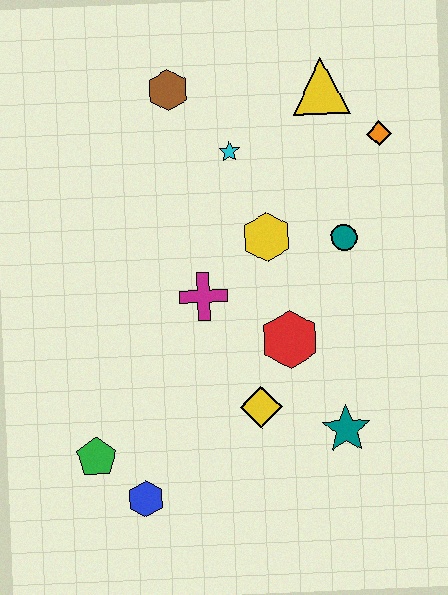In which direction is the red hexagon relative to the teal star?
The red hexagon is above the teal star.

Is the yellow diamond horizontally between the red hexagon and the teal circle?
No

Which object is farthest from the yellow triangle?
The blue hexagon is farthest from the yellow triangle.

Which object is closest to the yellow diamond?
The red hexagon is closest to the yellow diamond.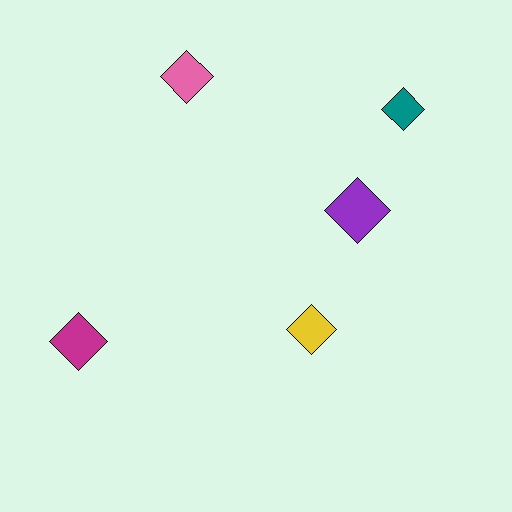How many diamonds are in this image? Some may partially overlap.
There are 5 diamonds.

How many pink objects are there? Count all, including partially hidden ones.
There is 1 pink object.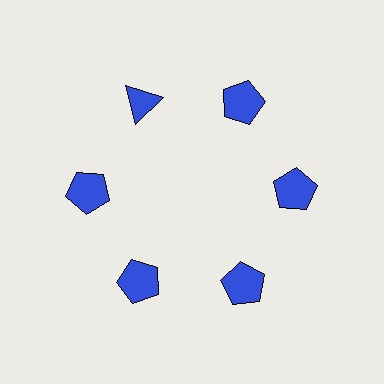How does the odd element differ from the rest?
It has a different shape: triangle instead of pentagon.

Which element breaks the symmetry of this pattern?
The blue triangle at roughly the 11 o'clock position breaks the symmetry. All other shapes are blue pentagons.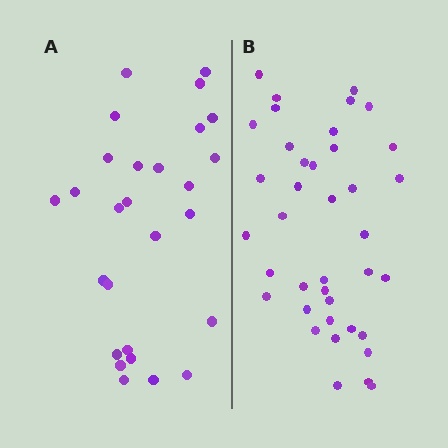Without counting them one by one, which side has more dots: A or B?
Region B (the right region) has more dots.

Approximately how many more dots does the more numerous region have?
Region B has roughly 12 or so more dots than region A.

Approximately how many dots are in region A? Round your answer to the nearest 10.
About 30 dots. (The exact count is 27, which rounds to 30.)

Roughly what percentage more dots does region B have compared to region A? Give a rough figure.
About 45% more.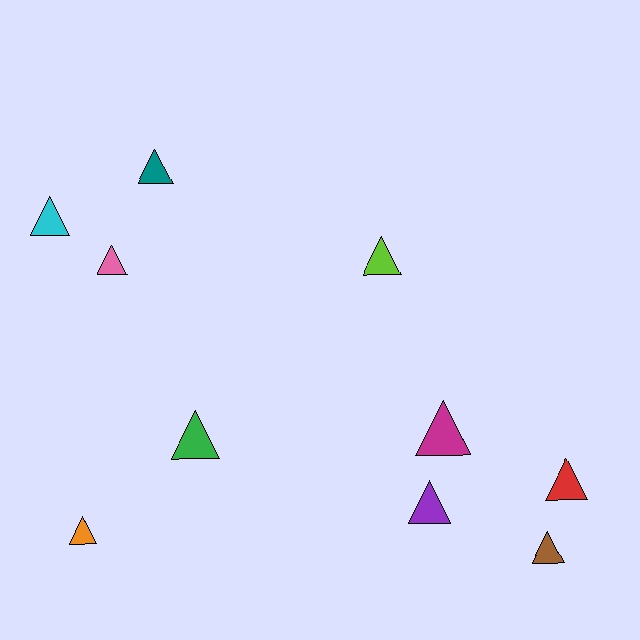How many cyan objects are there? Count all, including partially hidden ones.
There is 1 cyan object.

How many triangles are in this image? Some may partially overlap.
There are 10 triangles.